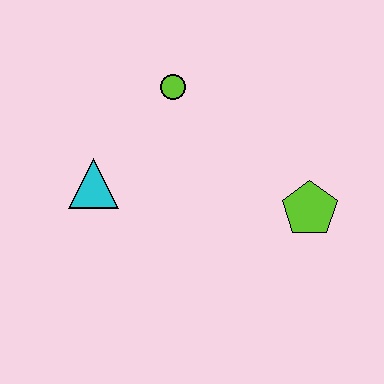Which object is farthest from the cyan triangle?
The lime pentagon is farthest from the cyan triangle.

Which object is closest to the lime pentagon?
The lime circle is closest to the lime pentagon.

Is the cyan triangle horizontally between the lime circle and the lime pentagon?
No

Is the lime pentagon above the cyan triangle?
No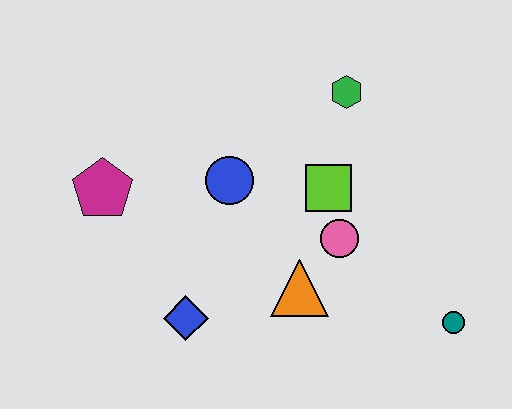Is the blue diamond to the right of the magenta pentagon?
Yes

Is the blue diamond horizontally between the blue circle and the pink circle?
No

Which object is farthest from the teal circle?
The magenta pentagon is farthest from the teal circle.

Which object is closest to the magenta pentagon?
The blue circle is closest to the magenta pentagon.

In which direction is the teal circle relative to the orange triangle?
The teal circle is to the right of the orange triangle.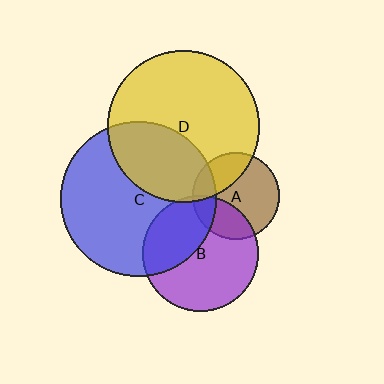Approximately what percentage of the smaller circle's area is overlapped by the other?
Approximately 30%.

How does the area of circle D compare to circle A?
Approximately 3.1 times.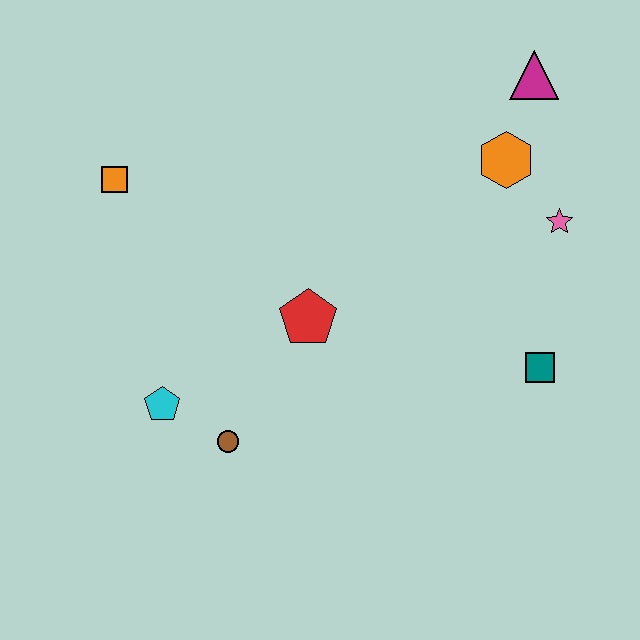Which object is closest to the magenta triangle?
The orange hexagon is closest to the magenta triangle.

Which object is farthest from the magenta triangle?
The cyan pentagon is farthest from the magenta triangle.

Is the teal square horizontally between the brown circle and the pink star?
Yes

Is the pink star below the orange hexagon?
Yes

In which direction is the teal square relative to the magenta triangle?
The teal square is below the magenta triangle.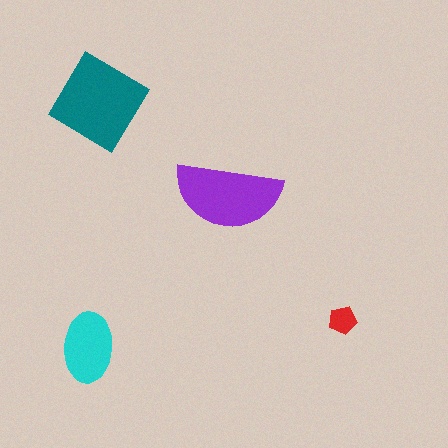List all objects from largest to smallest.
The teal diamond, the purple semicircle, the cyan ellipse, the red pentagon.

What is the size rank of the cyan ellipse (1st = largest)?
3rd.